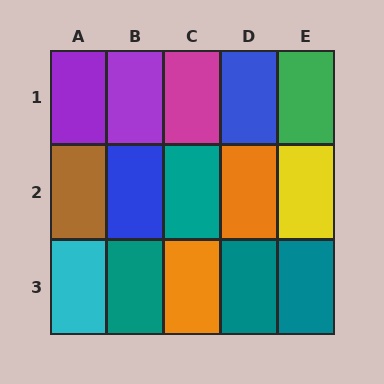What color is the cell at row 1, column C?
Magenta.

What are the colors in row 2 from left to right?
Brown, blue, teal, orange, yellow.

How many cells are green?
1 cell is green.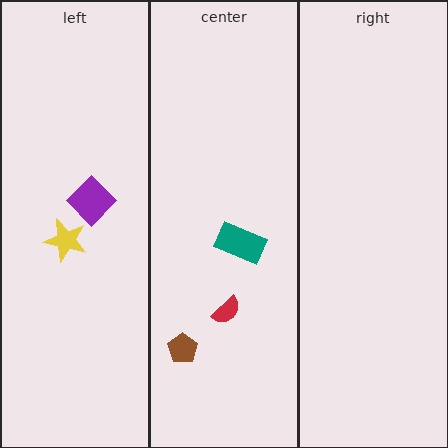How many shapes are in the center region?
3.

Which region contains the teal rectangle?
The center region.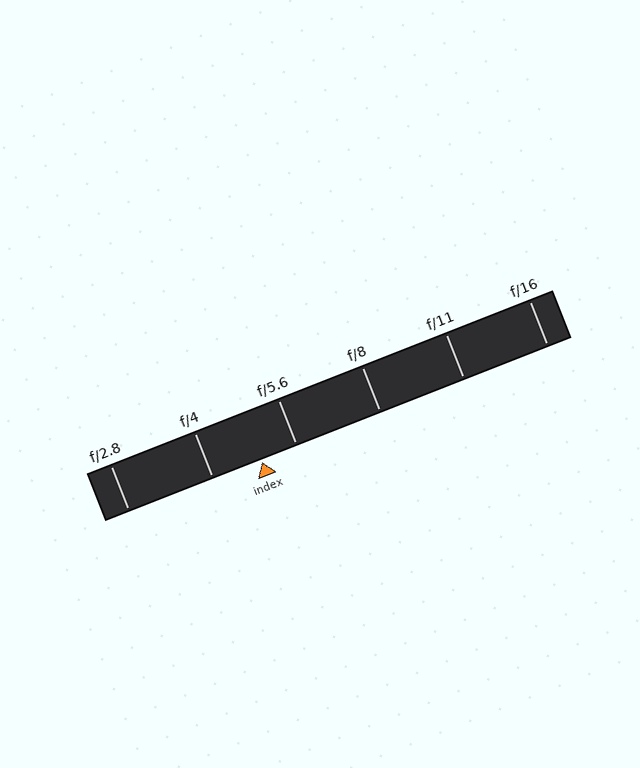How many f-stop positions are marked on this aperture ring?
There are 6 f-stop positions marked.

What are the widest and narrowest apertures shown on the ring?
The widest aperture shown is f/2.8 and the narrowest is f/16.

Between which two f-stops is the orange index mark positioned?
The index mark is between f/4 and f/5.6.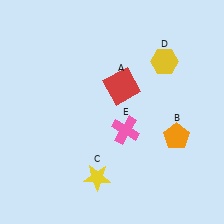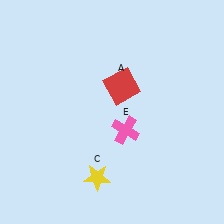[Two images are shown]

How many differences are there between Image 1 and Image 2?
There are 2 differences between the two images.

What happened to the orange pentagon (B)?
The orange pentagon (B) was removed in Image 2. It was in the bottom-right area of Image 1.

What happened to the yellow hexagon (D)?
The yellow hexagon (D) was removed in Image 2. It was in the top-right area of Image 1.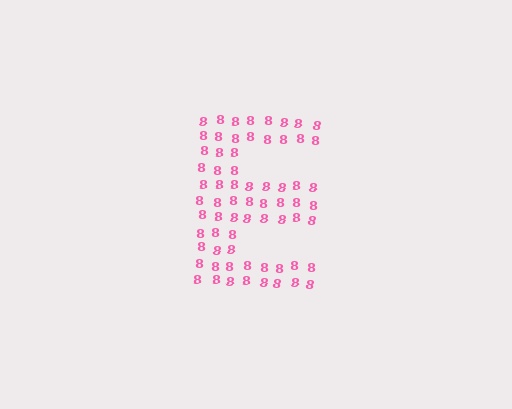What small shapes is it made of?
It is made of small digit 8's.